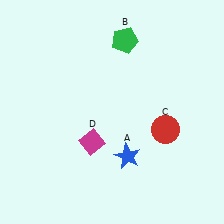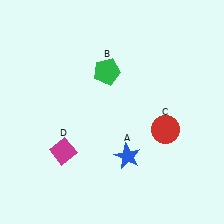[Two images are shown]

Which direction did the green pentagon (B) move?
The green pentagon (B) moved down.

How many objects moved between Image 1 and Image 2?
2 objects moved between the two images.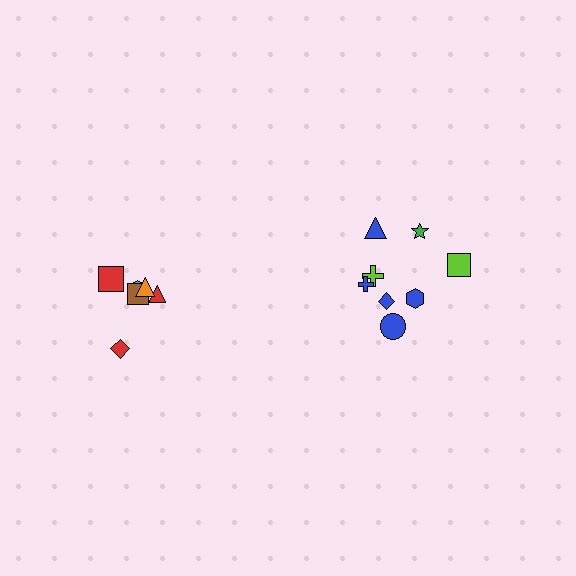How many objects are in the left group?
There are 6 objects.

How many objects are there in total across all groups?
There are 14 objects.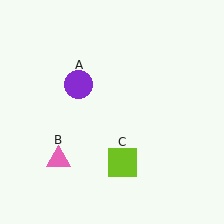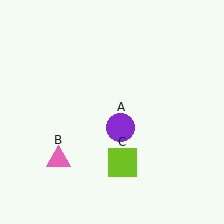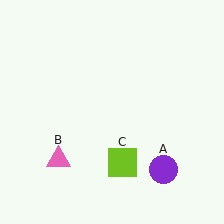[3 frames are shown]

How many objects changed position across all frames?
1 object changed position: purple circle (object A).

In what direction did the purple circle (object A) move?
The purple circle (object A) moved down and to the right.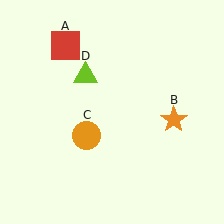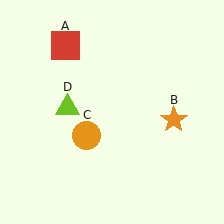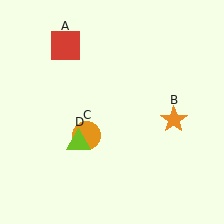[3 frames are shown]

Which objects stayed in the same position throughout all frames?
Red square (object A) and orange star (object B) and orange circle (object C) remained stationary.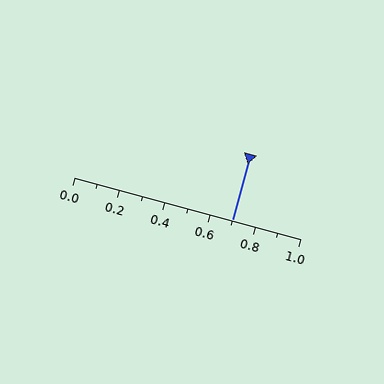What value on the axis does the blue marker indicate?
The marker indicates approximately 0.7.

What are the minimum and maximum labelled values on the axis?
The axis runs from 0.0 to 1.0.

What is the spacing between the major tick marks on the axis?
The major ticks are spaced 0.2 apart.